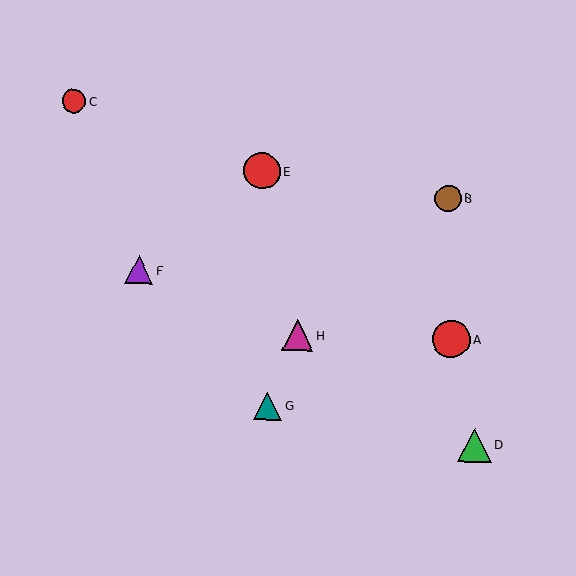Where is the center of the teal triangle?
The center of the teal triangle is at (268, 406).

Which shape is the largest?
The red circle (labeled A) is the largest.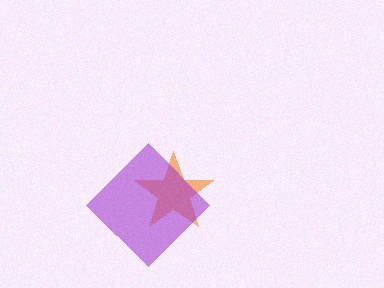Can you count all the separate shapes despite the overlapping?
Yes, there are 2 separate shapes.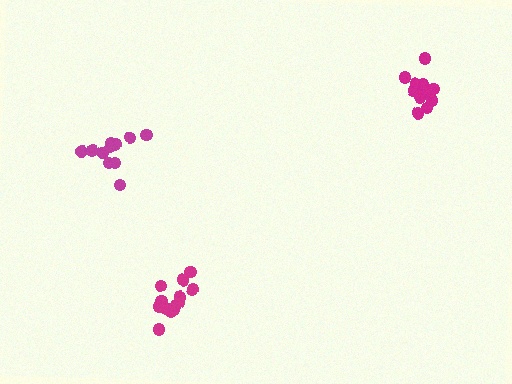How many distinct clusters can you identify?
There are 3 distinct clusters.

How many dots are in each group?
Group 1: 11 dots, Group 2: 14 dots, Group 3: 12 dots (37 total).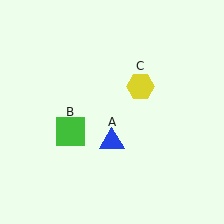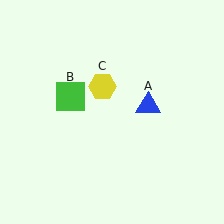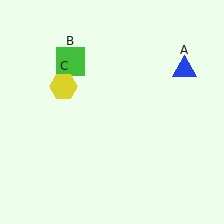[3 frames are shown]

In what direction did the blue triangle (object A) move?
The blue triangle (object A) moved up and to the right.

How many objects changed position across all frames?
3 objects changed position: blue triangle (object A), green square (object B), yellow hexagon (object C).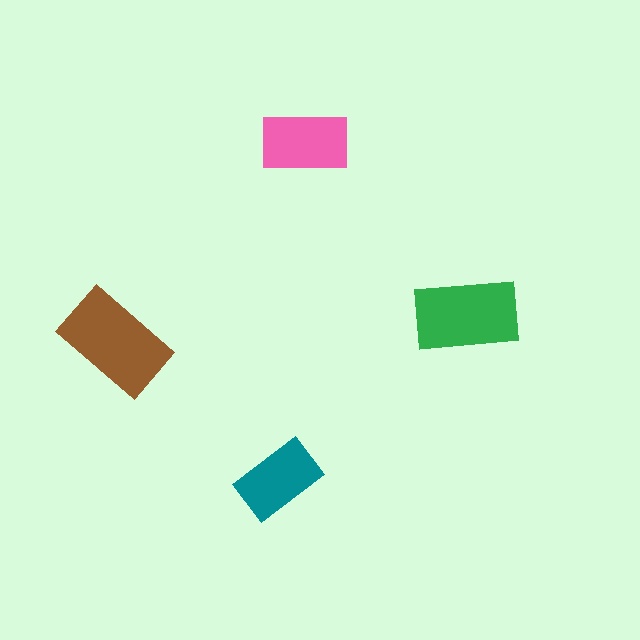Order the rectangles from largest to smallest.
the brown one, the green one, the pink one, the teal one.